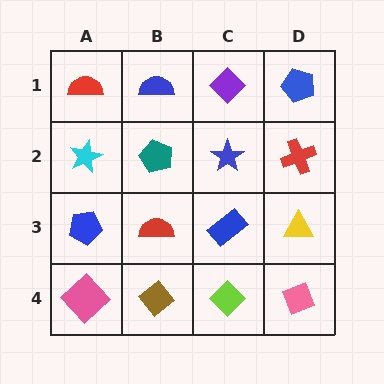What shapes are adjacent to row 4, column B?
A red semicircle (row 3, column B), a pink diamond (row 4, column A), a lime diamond (row 4, column C).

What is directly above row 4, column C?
A blue rectangle.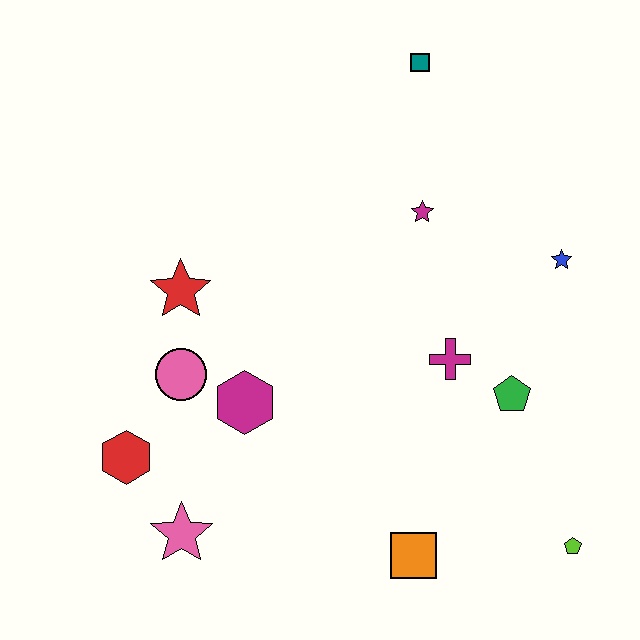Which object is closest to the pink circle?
The magenta hexagon is closest to the pink circle.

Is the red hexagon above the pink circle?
No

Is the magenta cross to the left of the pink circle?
No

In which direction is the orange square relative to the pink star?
The orange square is to the right of the pink star.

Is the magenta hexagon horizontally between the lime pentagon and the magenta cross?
No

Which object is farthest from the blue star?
The red hexagon is farthest from the blue star.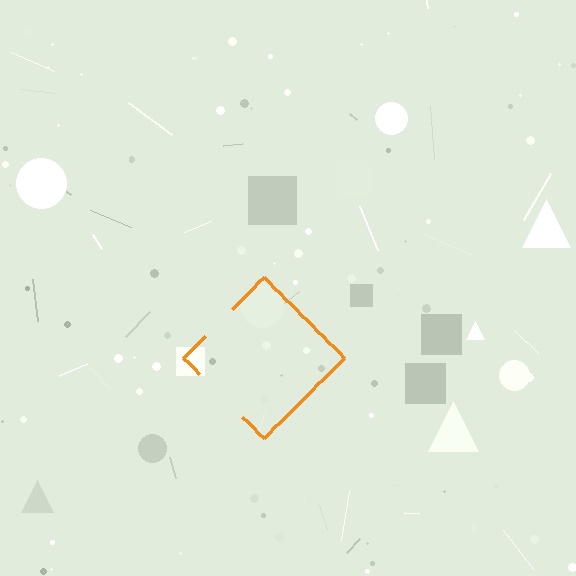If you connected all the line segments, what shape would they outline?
They would outline a diamond.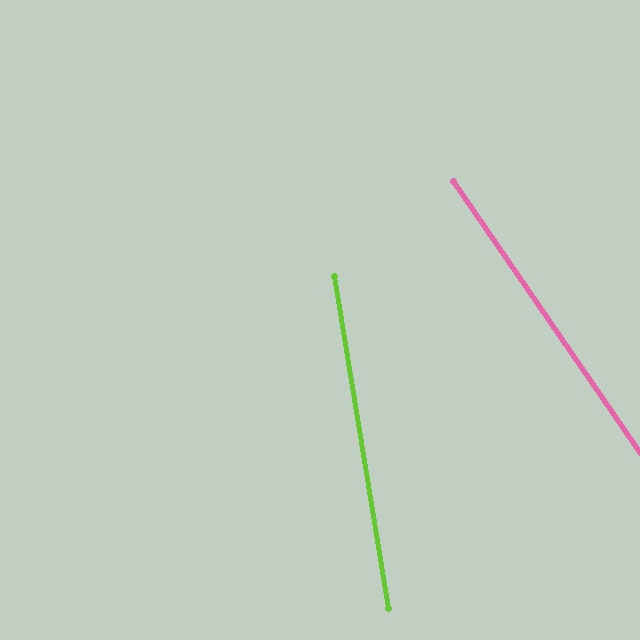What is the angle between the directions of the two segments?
Approximately 25 degrees.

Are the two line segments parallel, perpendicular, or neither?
Neither parallel nor perpendicular — they differ by about 25°.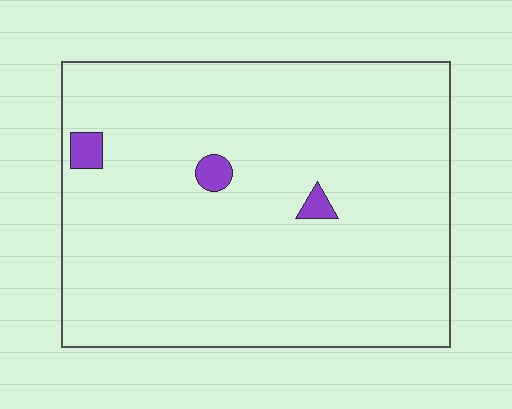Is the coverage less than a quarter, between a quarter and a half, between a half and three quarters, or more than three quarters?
Less than a quarter.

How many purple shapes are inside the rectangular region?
3.